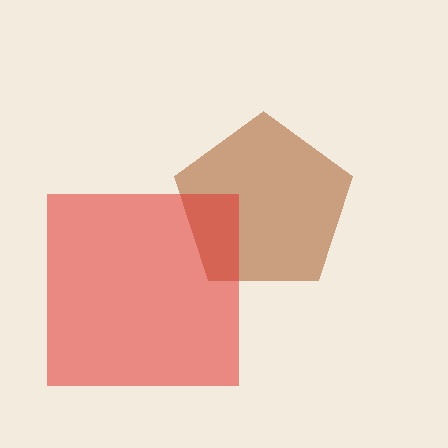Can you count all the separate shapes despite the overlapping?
Yes, there are 2 separate shapes.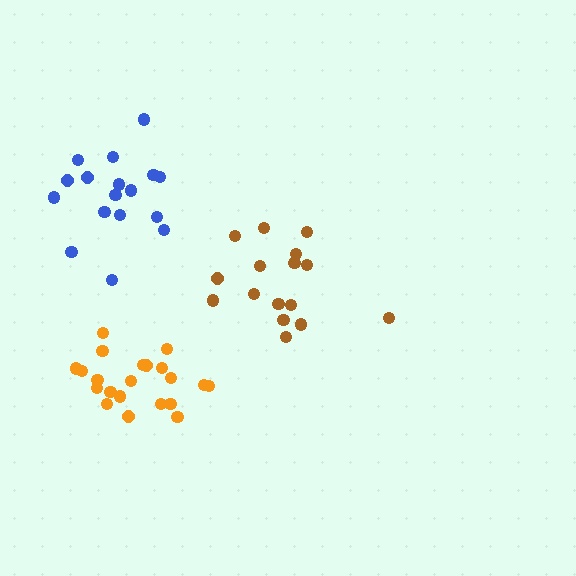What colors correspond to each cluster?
The clusters are colored: orange, blue, brown.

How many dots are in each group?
Group 1: 21 dots, Group 2: 17 dots, Group 3: 16 dots (54 total).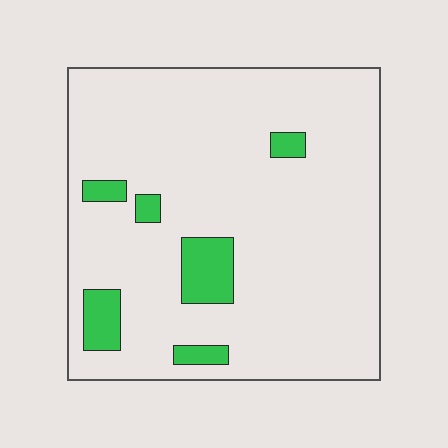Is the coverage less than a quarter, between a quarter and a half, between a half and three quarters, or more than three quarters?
Less than a quarter.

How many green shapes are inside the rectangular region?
6.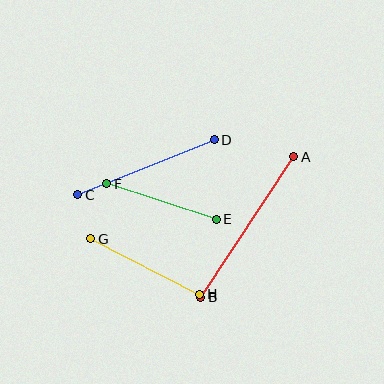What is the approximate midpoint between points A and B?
The midpoint is at approximately (247, 227) pixels.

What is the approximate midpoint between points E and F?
The midpoint is at approximately (162, 201) pixels.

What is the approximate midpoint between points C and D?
The midpoint is at approximately (146, 167) pixels.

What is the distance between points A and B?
The distance is approximately 169 pixels.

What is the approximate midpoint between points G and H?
The midpoint is at approximately (145, 266) pixels.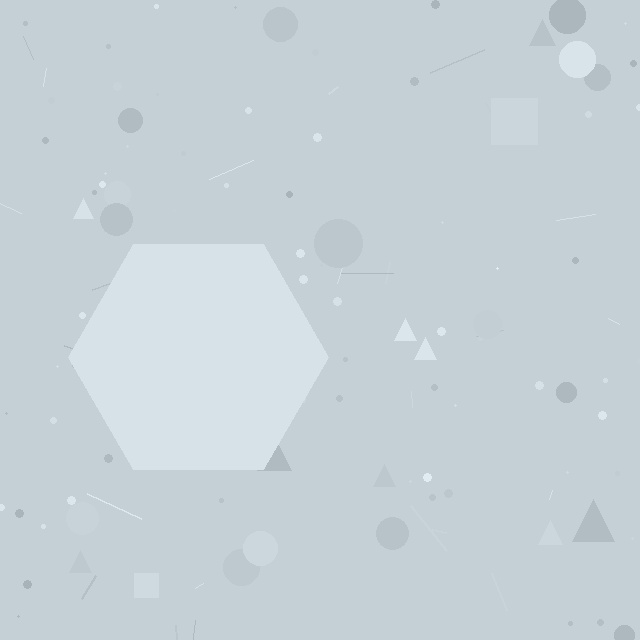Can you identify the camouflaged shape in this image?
The camouflaged shape is a hexagon.